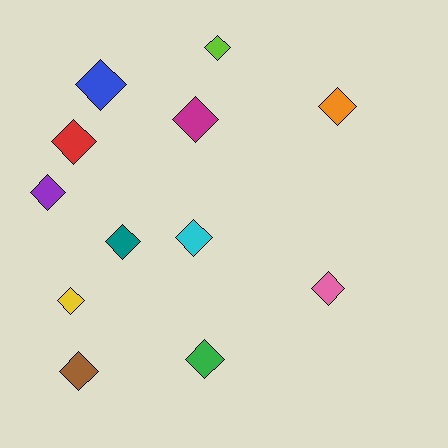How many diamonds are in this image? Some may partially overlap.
There are 12 diamonds.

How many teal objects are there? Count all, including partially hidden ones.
There is 1 teal object.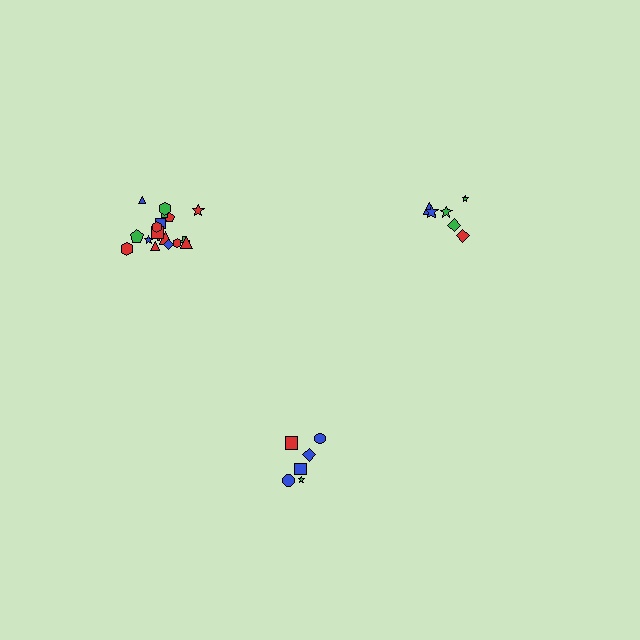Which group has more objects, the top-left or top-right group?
The top-left group.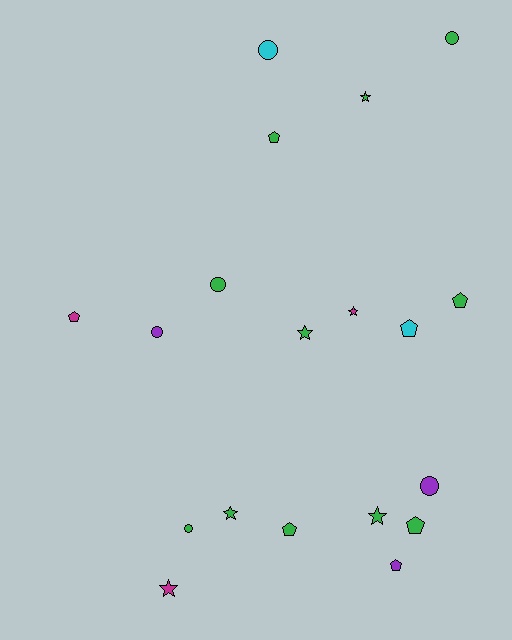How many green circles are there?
There are 3 green circles.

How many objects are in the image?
There are 19 objects.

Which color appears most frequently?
Green, with 11 objects.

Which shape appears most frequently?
Pentagon, with 7 objects.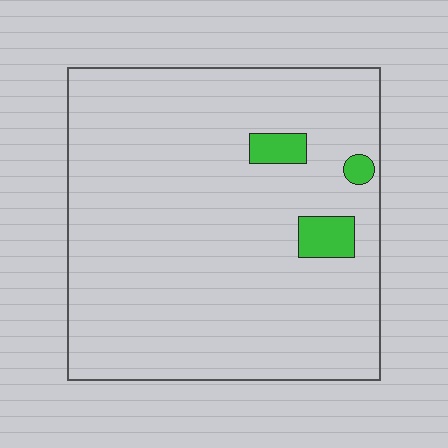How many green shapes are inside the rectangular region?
3.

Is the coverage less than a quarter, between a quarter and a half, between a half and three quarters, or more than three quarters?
Less than a quarter.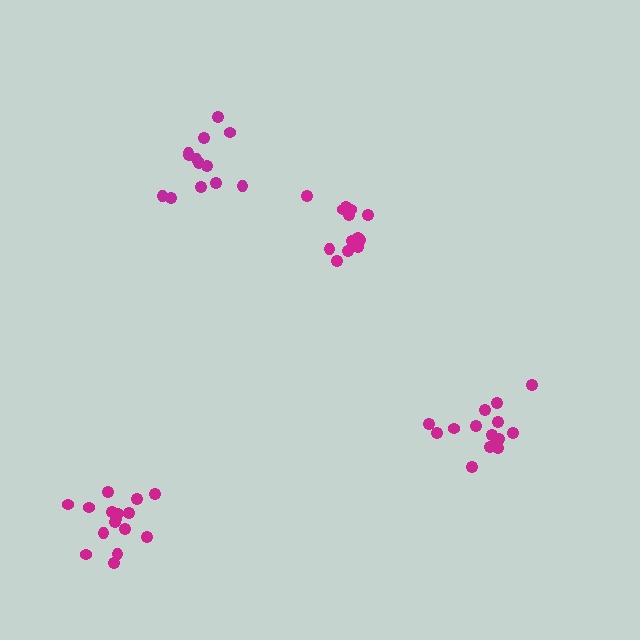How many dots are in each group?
Group 1: 13 dots, Group 2: 15 dots, Group 3: 16 dots, Group 4: 13 dots (57 total).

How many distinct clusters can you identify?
There are 4 distinct clusters.